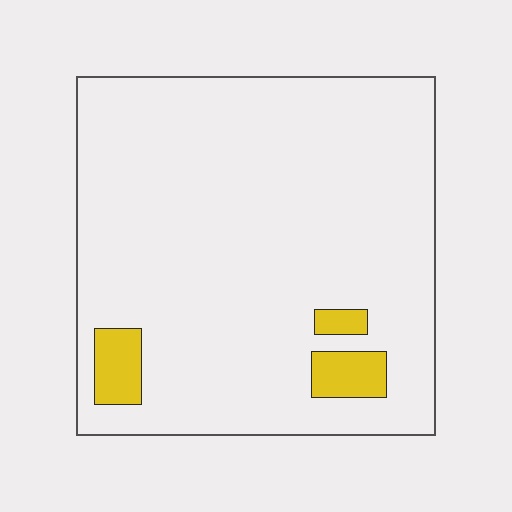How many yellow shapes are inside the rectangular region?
3.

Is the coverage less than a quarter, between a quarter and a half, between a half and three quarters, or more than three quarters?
Less than a quarter.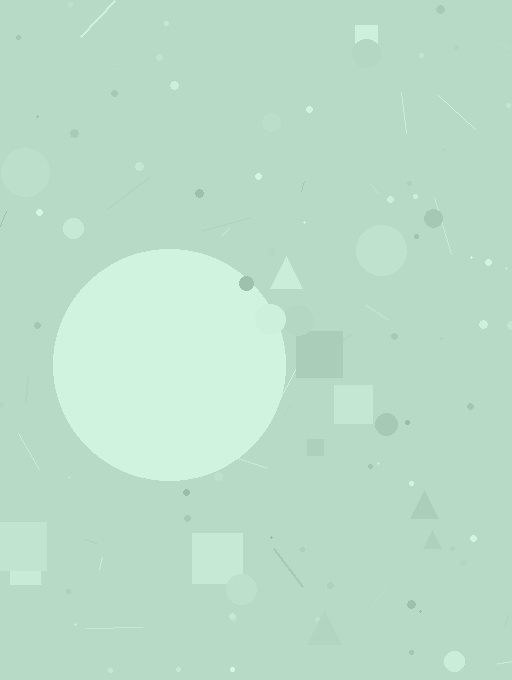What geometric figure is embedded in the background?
A circle is embedded in the background.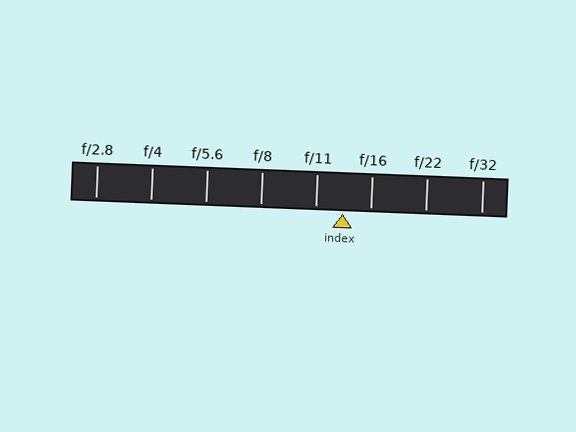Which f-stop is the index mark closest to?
The index mark is closest to f/11.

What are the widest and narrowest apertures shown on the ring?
The widest aperture shown is f/2.8 and the narrowest is f/32.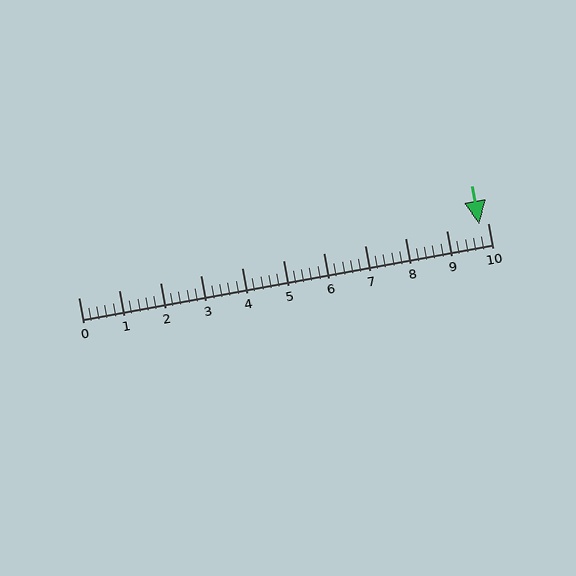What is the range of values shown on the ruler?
The ruler shows values from 0 to 10.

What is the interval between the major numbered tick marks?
The major tick marks are spaced 1 units apart.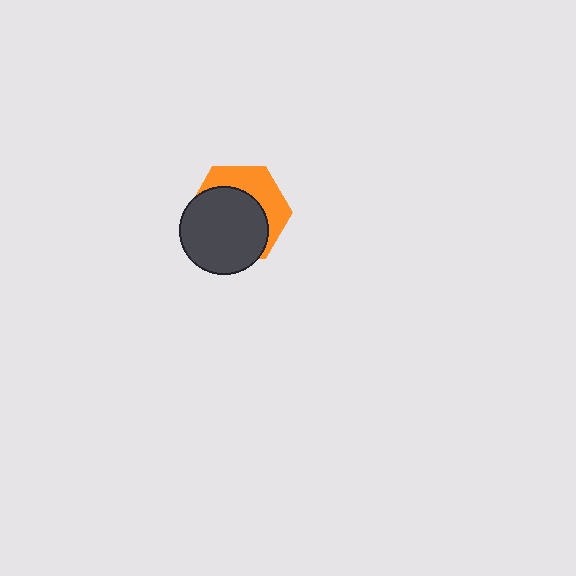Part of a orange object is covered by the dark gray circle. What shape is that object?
It is a hexagon.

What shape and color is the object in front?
The object in front is a dark gray circle.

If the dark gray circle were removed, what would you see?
You would see the complete orange hexagon.